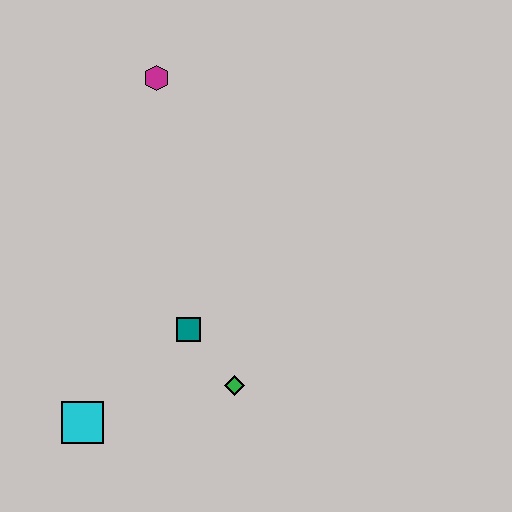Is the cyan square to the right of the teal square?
No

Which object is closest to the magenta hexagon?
The teal square is closest to the magenta hexagon.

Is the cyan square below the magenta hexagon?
Yes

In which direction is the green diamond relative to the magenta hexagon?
The green diamond is below the magenta hexagon.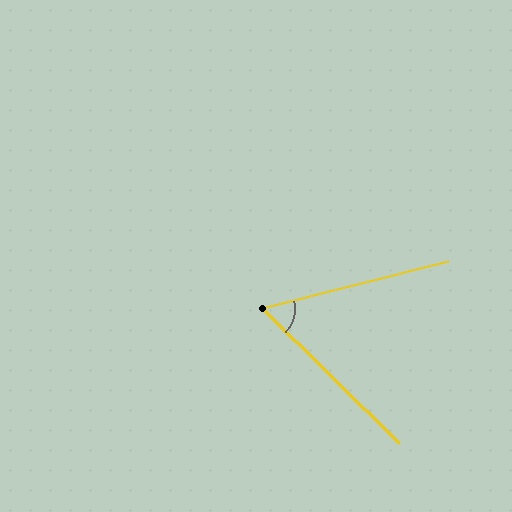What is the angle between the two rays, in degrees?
Approximately 59 degrees.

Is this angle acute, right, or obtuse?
It is acute.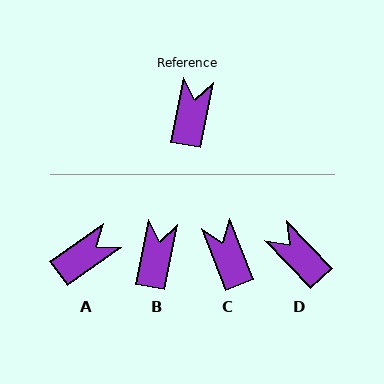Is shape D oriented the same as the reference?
No, it is off by about 55 degrees.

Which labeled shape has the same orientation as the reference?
B.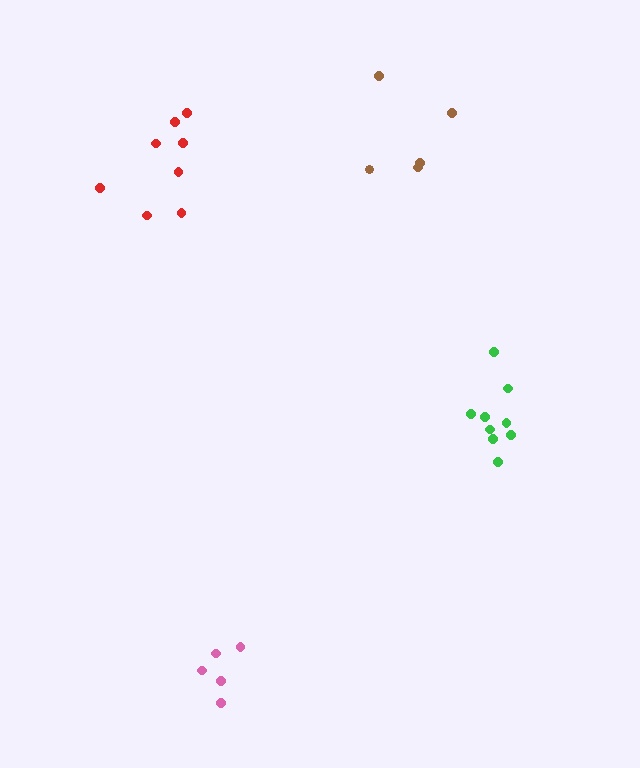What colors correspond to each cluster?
The clusters are colored: pink, red, green, brown.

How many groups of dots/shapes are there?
There are 4 groups.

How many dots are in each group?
Group 1: 5 dots, Group 2: 8 dots, Group 3: 9 dots, Group 4: 5 dots (27 total).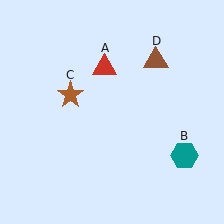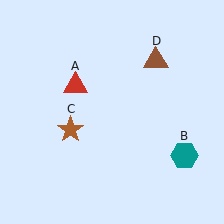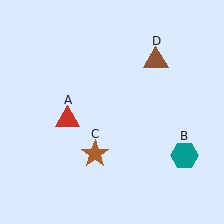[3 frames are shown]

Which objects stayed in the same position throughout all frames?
Teal hexagon (object B) and brown triangle (object D) remained stationary.